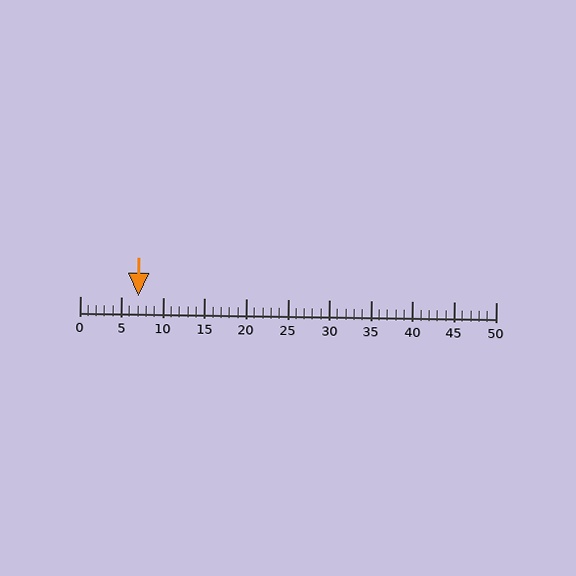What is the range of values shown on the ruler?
The ruler shows values from 0 to 50.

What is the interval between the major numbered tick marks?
The major tick marks are spaced 5 units apart.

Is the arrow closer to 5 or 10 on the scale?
The arrow is closer to 5.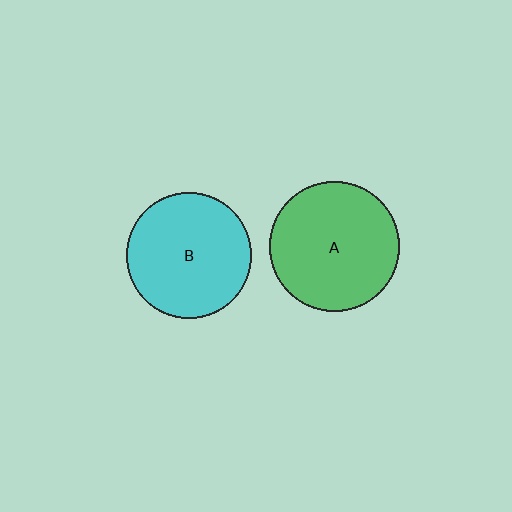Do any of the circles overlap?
No, none of the circles overlap.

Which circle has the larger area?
Circle A (green).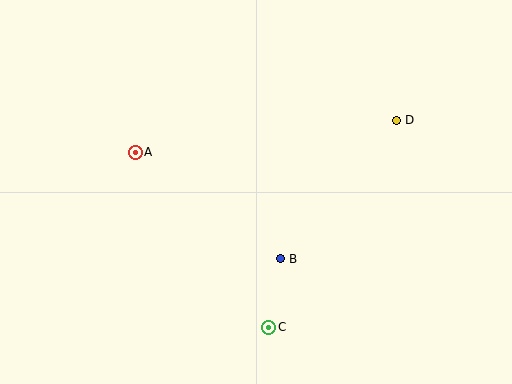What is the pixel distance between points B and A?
The distance between B and A is 180 pixels.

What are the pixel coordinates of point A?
Point A is at (135, 152).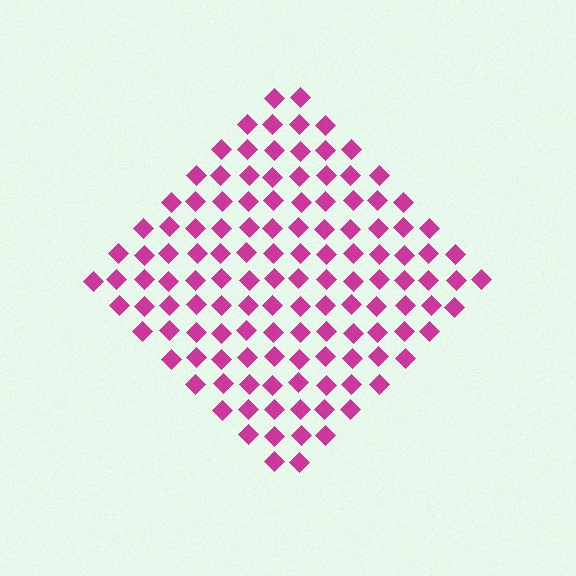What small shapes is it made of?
It is made of small diamonds.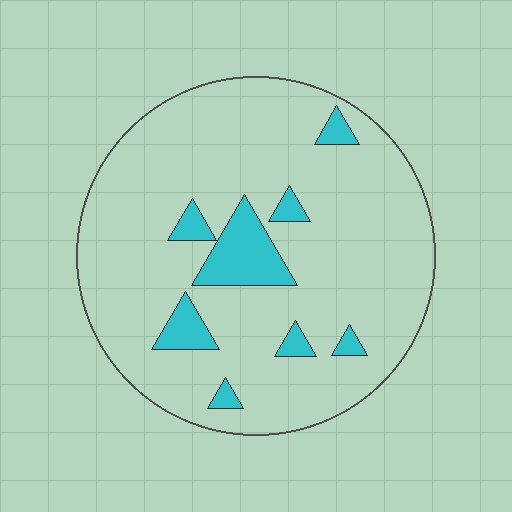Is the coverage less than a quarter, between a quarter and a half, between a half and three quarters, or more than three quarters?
Less than a quarter.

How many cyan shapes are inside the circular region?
8.